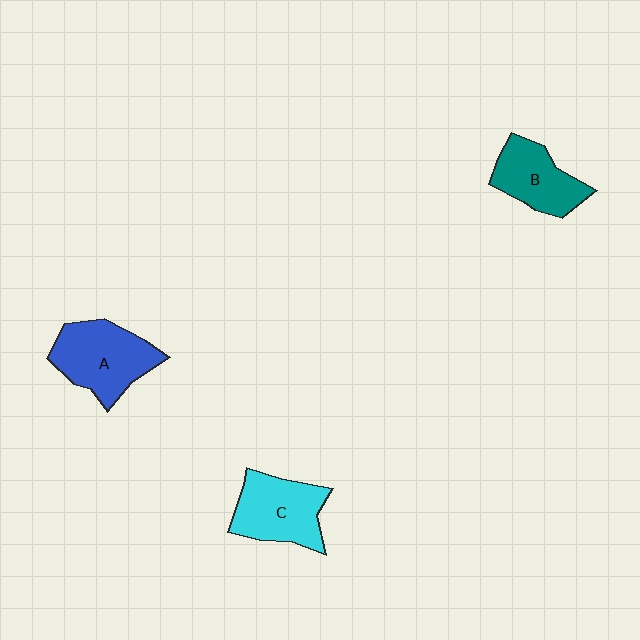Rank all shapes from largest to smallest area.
From largest to smallest: A (blue), C (cyan), B (teal).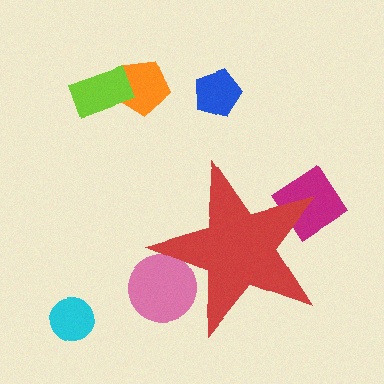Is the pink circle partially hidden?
Yes, the pink circle is partially hidden behind the red star.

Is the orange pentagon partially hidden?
No, the orange pentagon is fully visible.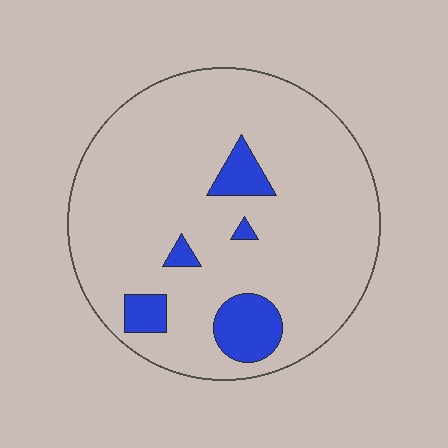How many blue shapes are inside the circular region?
5.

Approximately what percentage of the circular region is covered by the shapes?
Approximately 10%.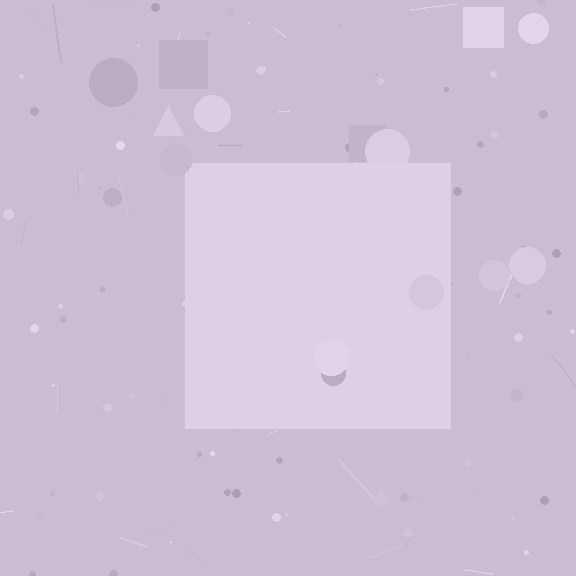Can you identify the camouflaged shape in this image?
The camouflaged shape is a square.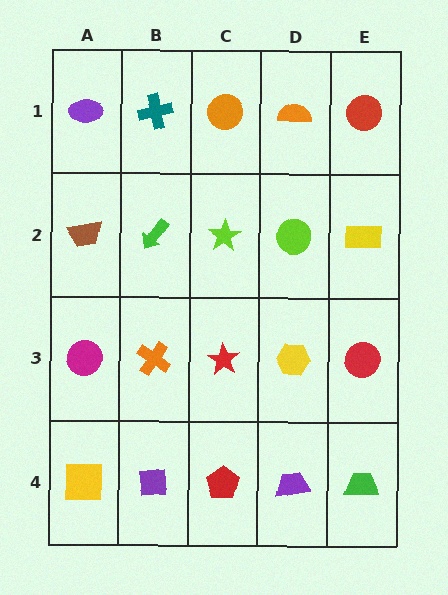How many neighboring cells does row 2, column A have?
3.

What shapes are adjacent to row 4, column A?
A magenta circle (row 3, column A), a purple square (row 4, column B).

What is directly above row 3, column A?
A brown trapezoid.